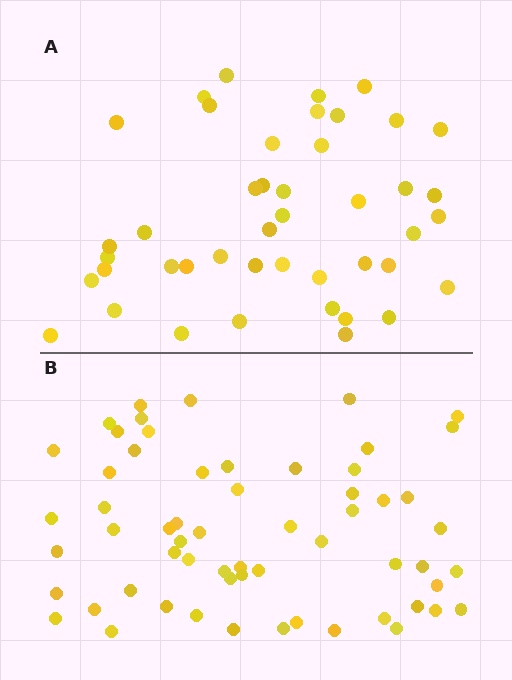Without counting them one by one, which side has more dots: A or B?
Region B (the bottom region) has more dots.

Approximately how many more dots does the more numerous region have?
Region B has approximately 15 more dots than region A.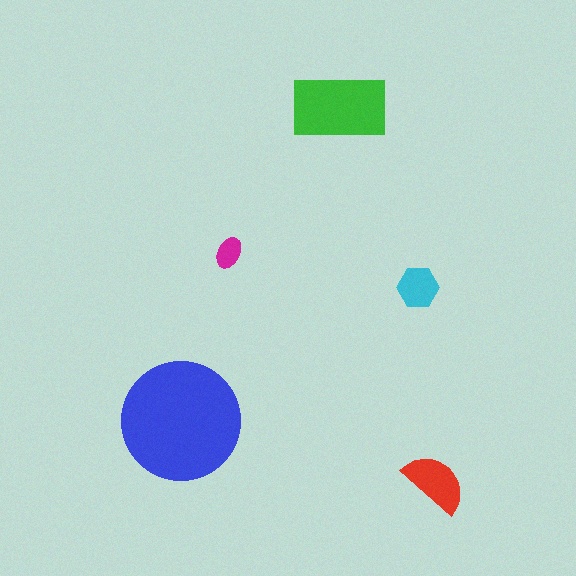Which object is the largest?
The blue circle.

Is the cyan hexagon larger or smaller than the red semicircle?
Smaller.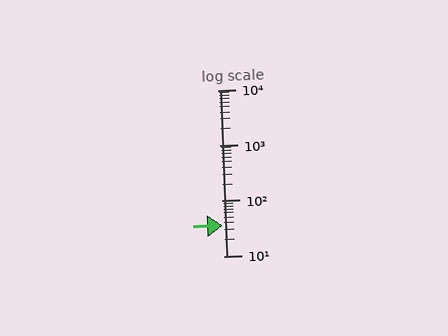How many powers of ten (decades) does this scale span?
The scale spans 3 decades, from 10 to 10000.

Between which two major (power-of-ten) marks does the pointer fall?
The pointer is between 10 and 100.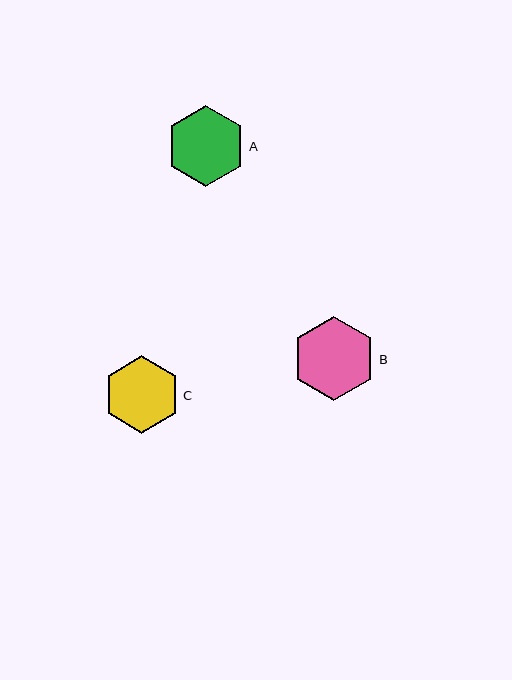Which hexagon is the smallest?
Hexagon C is the smallest with a size of approximately 77 pixels.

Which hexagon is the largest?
Hexagon B is the largest with a size of approximately 84 pixels.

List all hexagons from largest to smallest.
From largest to smallest: B, A, C.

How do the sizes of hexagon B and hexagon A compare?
Hexagon B and hexagon A are approximately the same size.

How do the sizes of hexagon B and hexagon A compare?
Hexagon B and hexagon A are approximately the same size.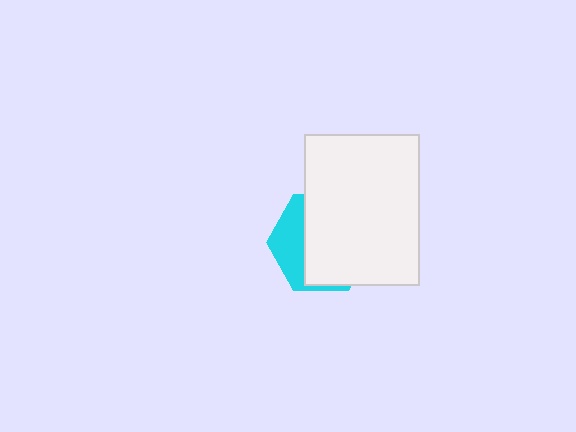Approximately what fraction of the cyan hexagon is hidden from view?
Roughly 68% of the cyan hexagon is hidden behind the white rectangle.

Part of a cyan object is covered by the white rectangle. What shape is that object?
It is a hexagon.